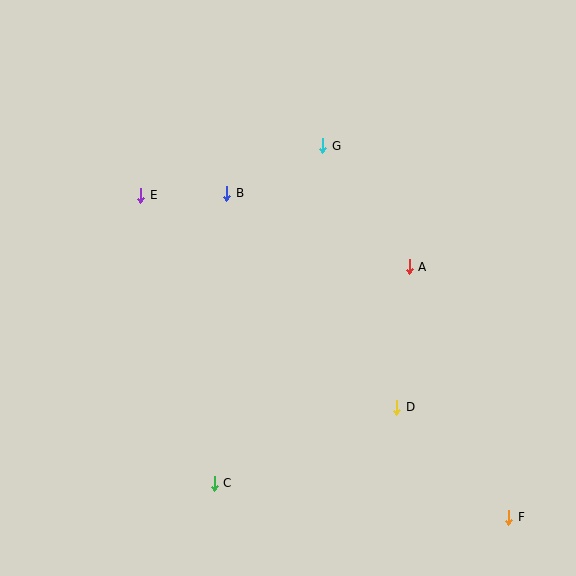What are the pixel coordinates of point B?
Point B is at (227, 193).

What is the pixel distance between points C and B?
The distance between C and B is 290 pixels.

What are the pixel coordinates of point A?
Point A is at (409, 267).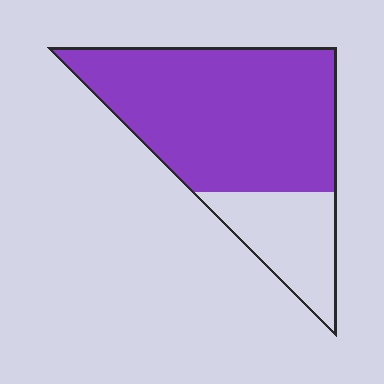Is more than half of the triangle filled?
Yes.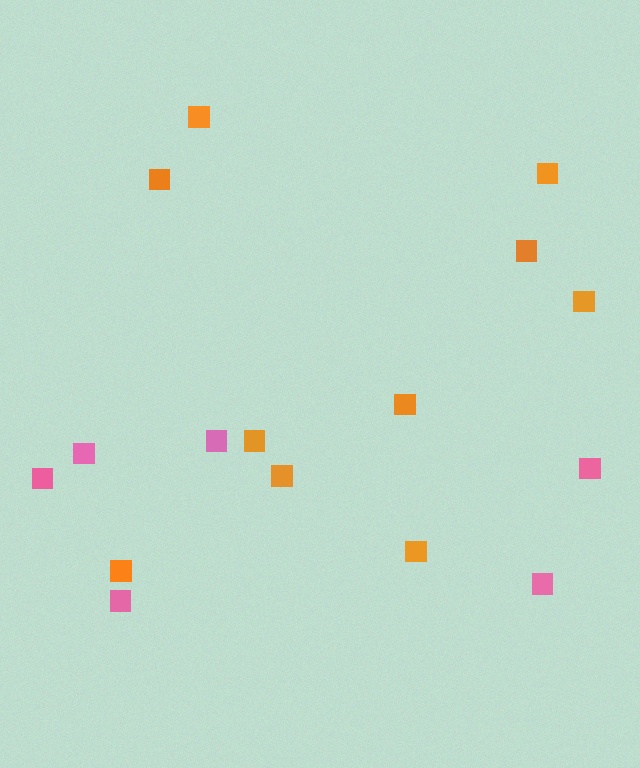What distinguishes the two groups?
There are 2 groups: one group of orange squares (10) and one group of pink squares (6).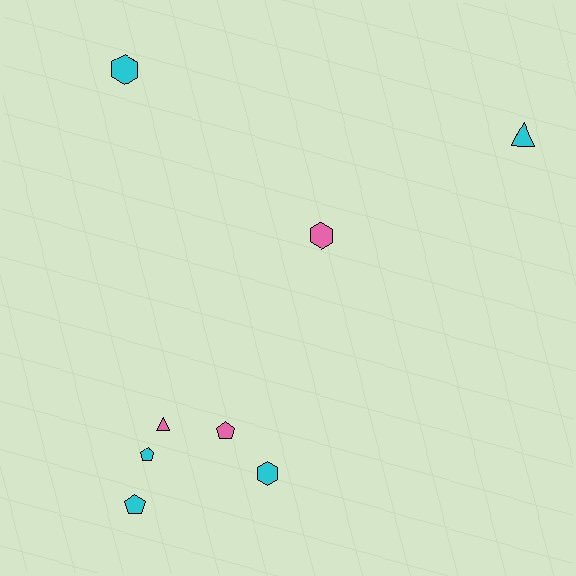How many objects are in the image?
There are 8 objects.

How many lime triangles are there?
There are no lime triangles.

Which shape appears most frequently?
Pentagon, with 3 objects.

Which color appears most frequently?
Cyan, with 5 objects.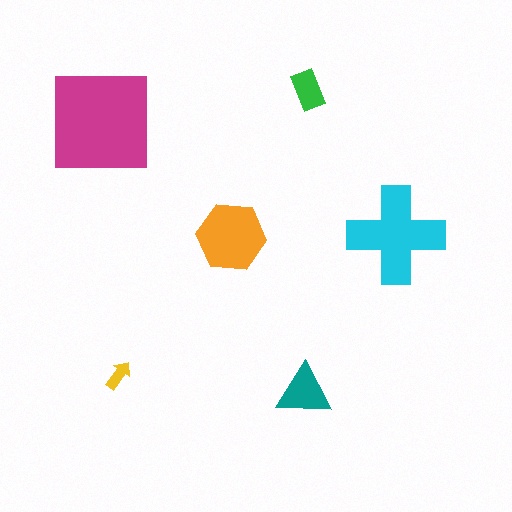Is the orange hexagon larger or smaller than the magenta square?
Smaller.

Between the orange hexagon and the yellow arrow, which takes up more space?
The orange hexagon.